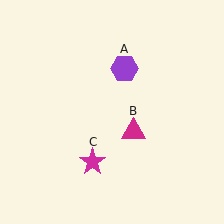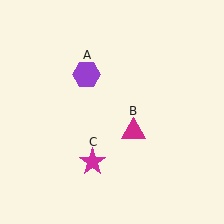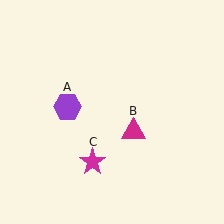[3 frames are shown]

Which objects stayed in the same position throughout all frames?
Magenta triangle (object B) and magenta star (object C) remained stationary.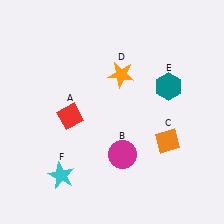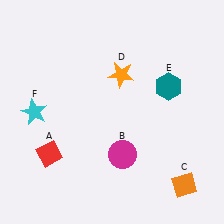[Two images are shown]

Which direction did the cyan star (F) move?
The cyan star (F) moved up.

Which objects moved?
The objects that moved are: the red diamond (A), the orange diamond (C), the cyan star (F).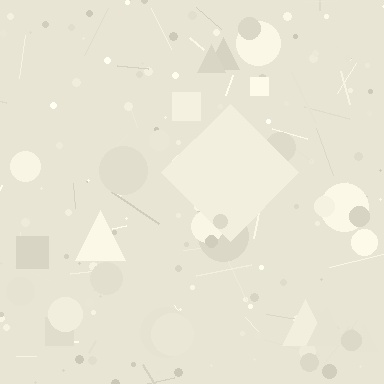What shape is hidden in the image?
A diamond is hidden in the image.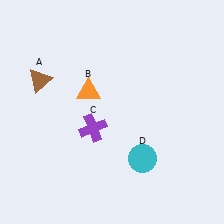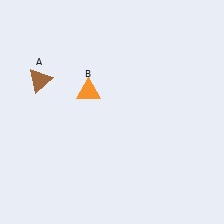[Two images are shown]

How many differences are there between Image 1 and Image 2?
There are 2 differences between the two images.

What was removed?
The cyan circle (D), the purple cross (C) were removed in Image 2.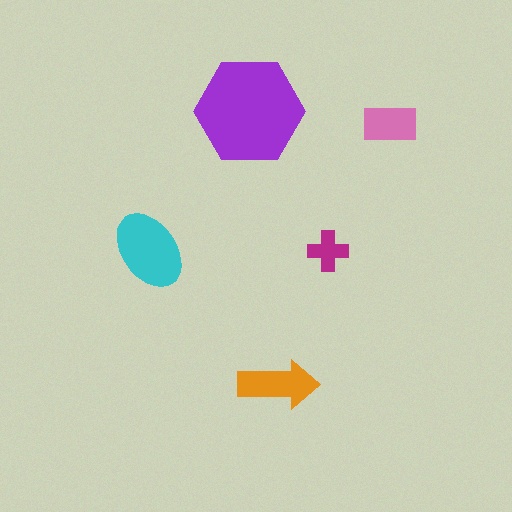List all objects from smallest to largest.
The magenta cross, the pink rectangle, the orange arrow, the cyan ellipse, the purple hexagon.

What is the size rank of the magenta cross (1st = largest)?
5th.